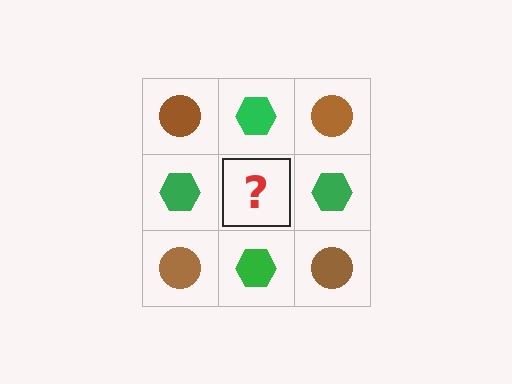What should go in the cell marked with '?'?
The missing cell should contain a brown circle.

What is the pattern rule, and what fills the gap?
The rule is that it alternates brown circle and green hexagon in a checkerboard pattern. The gap should be filled with a brown circle.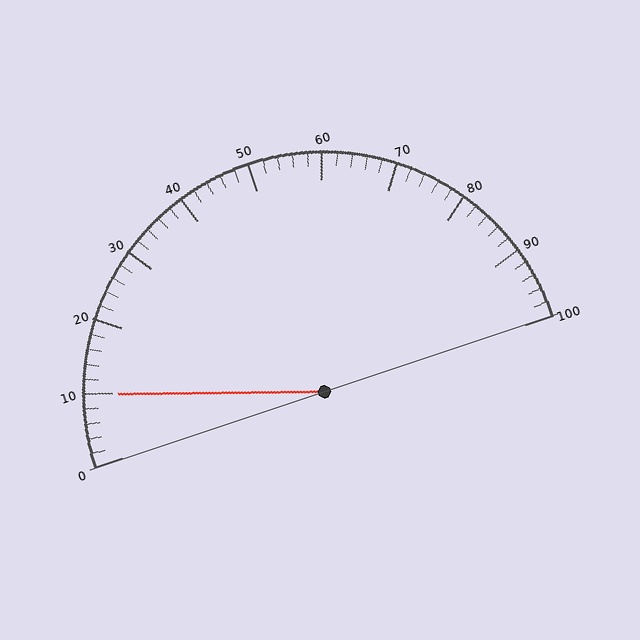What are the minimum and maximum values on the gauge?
The gauge ranges from 0 to 100.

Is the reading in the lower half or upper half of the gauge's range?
The reading is in the lower half of the range (0 to 100).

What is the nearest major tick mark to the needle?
The nearest major tick mark is 10.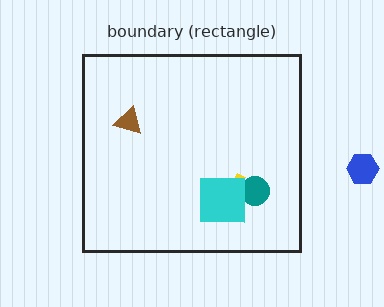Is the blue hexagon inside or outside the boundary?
Outside.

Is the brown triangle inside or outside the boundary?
Inside.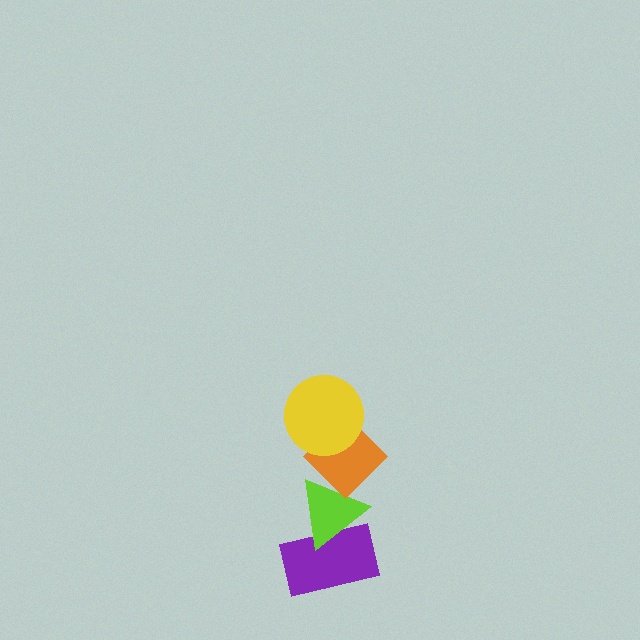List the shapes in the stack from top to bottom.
From top to bottom: the yellow circle, the orange diamond, the lime triangle, the purple rectangle.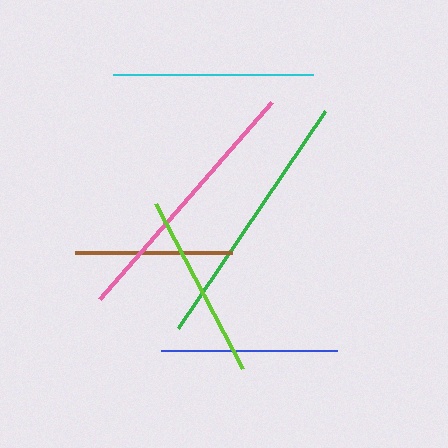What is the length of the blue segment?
The blue segment is approximately 176 pixels long.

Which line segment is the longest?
The green line is the longest at approximately 261 pixels.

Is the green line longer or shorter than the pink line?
The green line is longer than the pink line.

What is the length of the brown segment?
The brown segment is approximately 157 pixels long.